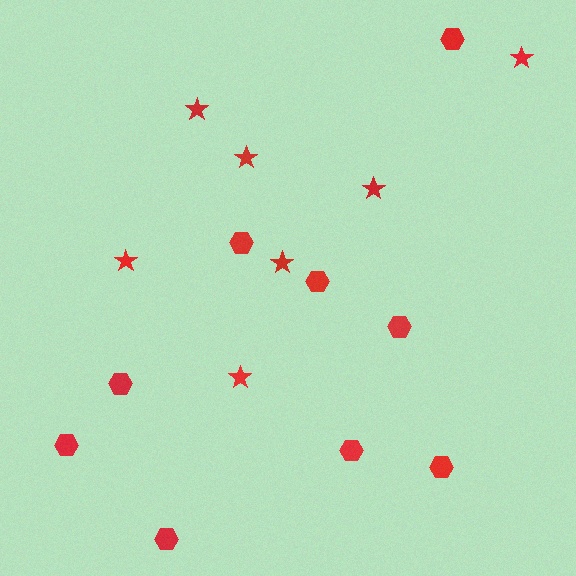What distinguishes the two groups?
There are 2 groups: one group of hexagons (9) and one group of stars (7).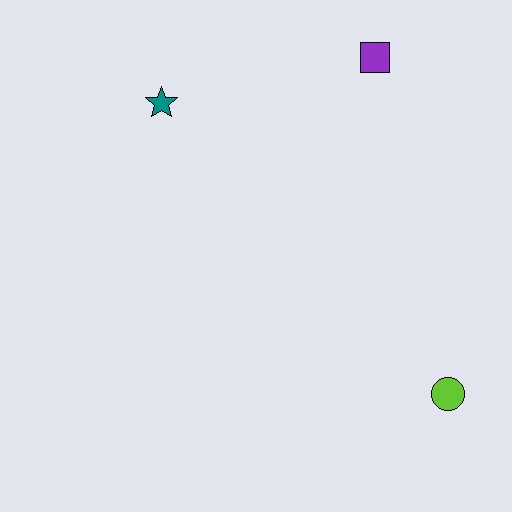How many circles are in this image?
There is 1 circle.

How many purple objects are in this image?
There is 1 purple object.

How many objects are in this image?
There are 3 objects.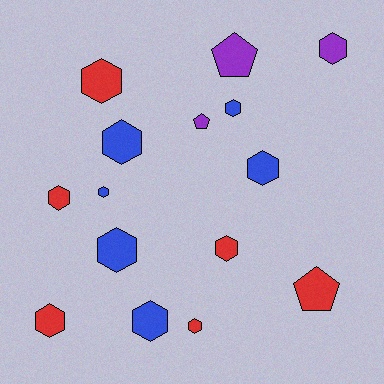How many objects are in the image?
There are 15 objects.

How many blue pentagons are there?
There are no blue pentagons.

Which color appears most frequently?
Red, with 6 objects.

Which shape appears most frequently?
Hexagon, with 12 objects.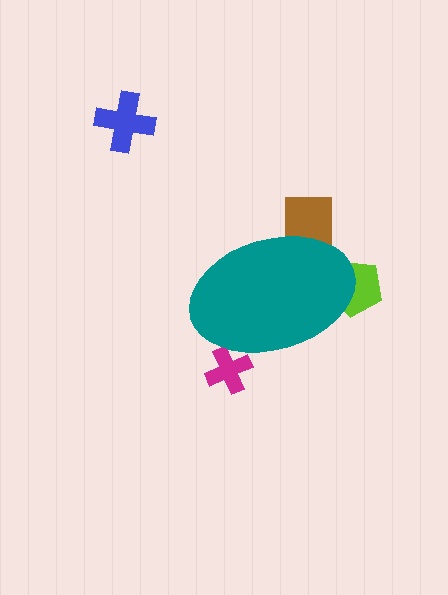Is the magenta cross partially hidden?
Yes, the magenta cross is partially hidden behind the teal ellipse.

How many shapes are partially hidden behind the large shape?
3 shapes are partially hidden.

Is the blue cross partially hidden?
No, the blue cross is fully visible.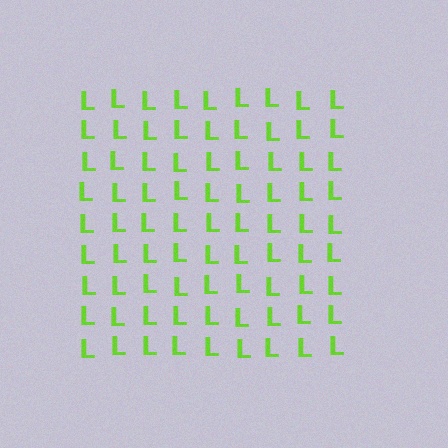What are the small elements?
The small elements are letter L's.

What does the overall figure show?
The overall figure shows a square.